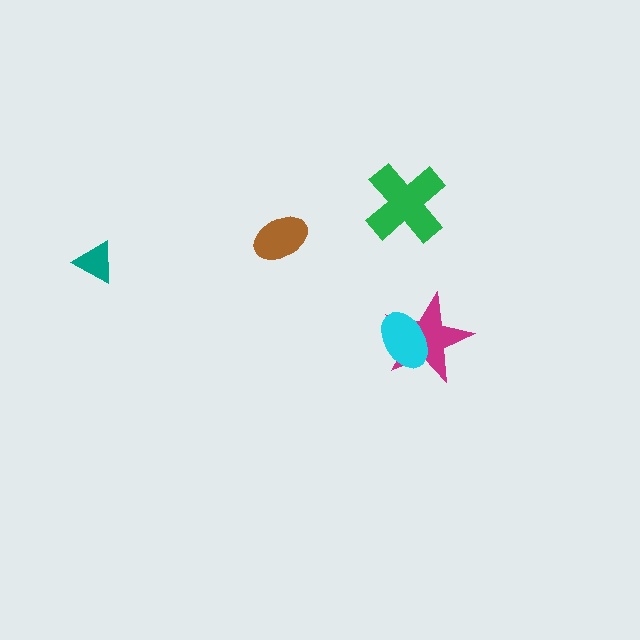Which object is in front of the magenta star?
The cyan ellipse is in front of the magenta star.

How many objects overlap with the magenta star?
1 object overlaps with the magenta star.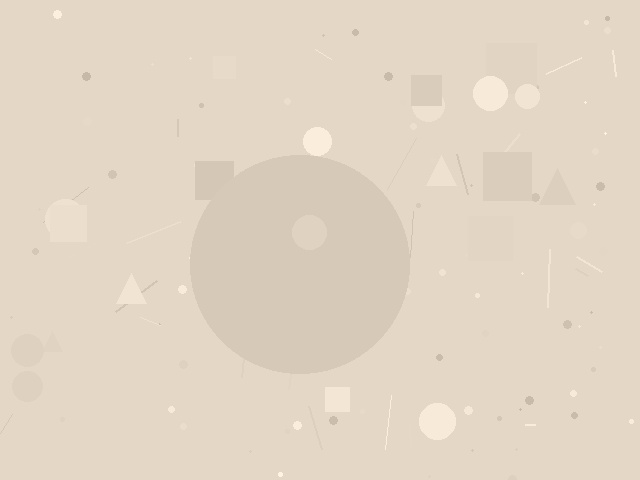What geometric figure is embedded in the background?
A circle is embedded in the background.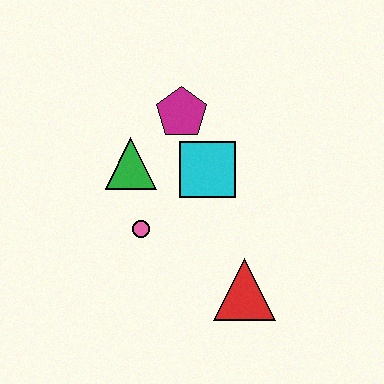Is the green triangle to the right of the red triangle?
No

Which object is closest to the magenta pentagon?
The cyan square is closest to the magenta pentagon.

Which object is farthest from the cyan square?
The red triangle is farthest from the cyan square.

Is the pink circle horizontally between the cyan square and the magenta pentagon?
No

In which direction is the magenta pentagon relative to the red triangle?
The magenta pentagon is above the red triangle.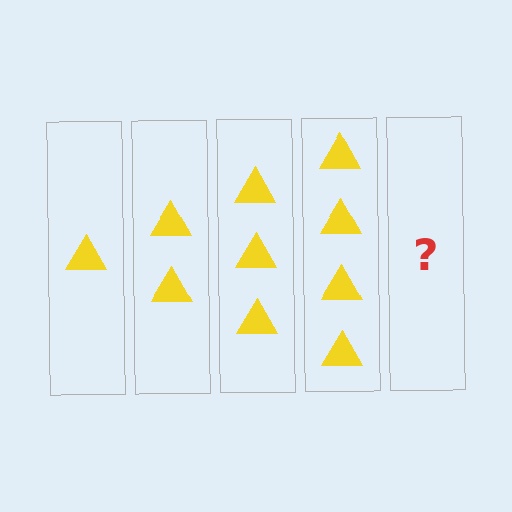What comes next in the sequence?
The next element should be 5 triangles.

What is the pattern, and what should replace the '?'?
The pattern is that each step adds one more triangle. The '?' should be 5 triangles.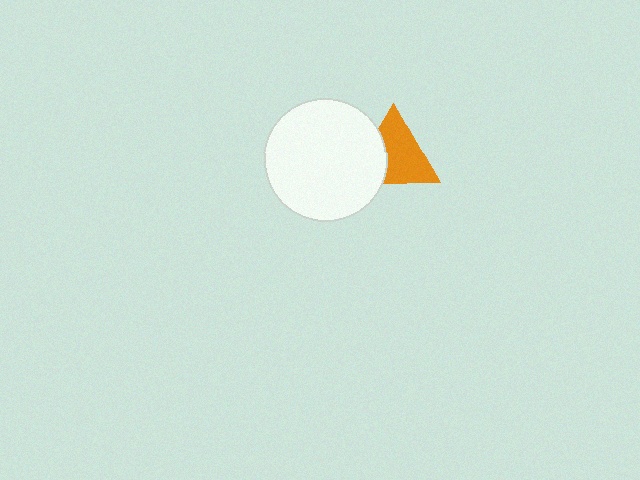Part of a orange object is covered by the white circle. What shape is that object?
It is a triangle.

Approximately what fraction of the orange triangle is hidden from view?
Roughly 32% of the orange triangle is hidden behind the white circle.